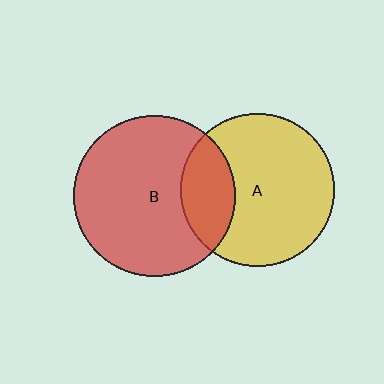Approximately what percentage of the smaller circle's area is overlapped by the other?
Approximately 25%.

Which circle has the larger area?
Circle B (red).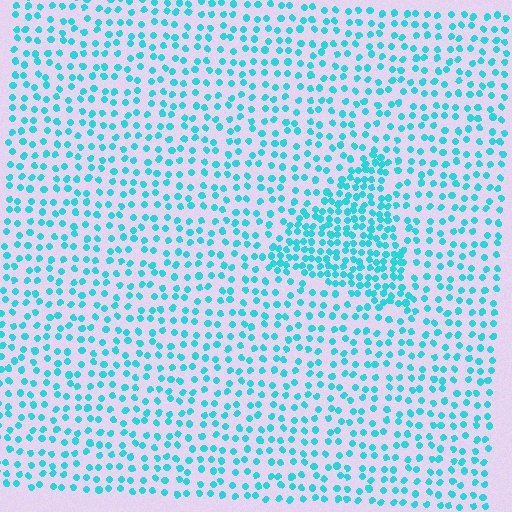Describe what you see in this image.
The image contains small cyan elements arranged at two different densities. A triangle-shaped region is visible where the elements are more densely packed than the surrounding area.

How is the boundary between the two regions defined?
The boundary is defined by a change in element density (approximately 2.0x ratio). All elements are the same color, size, and shape.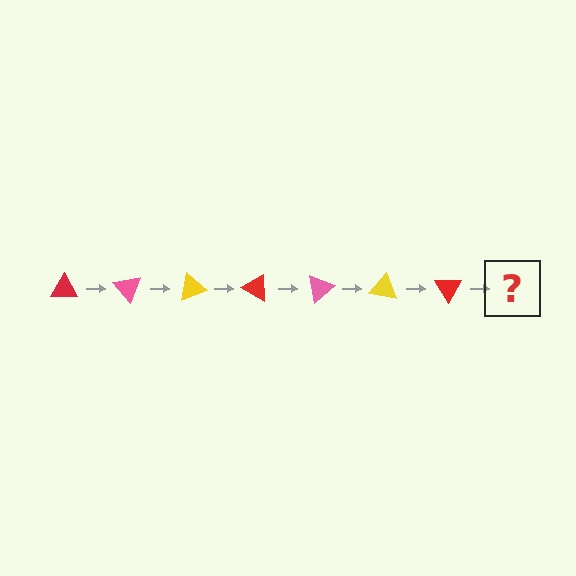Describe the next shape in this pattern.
It should be a pink triangle, rotated 350 degrees from the start.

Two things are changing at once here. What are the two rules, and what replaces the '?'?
The two rules are that it rotates 50 degrees each step and the color cycles through red, pink, and yellow. The '?' should be a pink triangle, rotated 350 degrees from the start.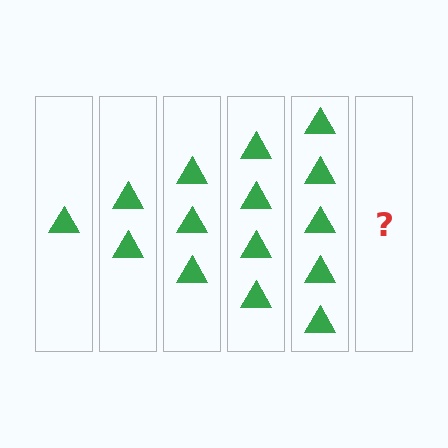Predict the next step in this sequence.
The next step is 6 triangles.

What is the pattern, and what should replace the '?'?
The pattern is that each step adds one more triangle. The '?' should be 6 triangles.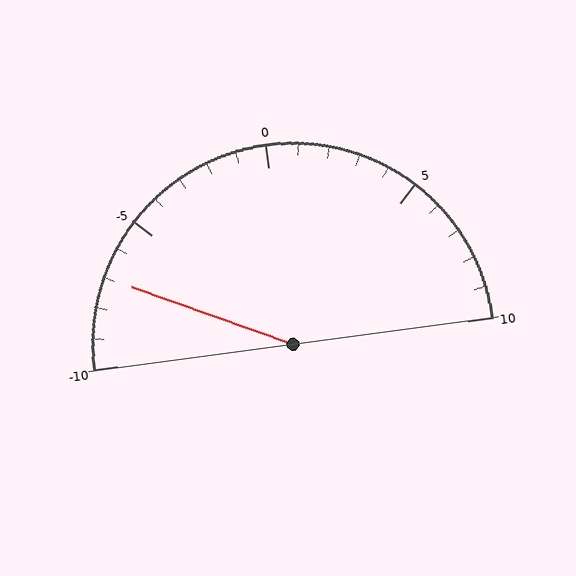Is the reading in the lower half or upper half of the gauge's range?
The reading is in the lower half of the range (-10 to 10).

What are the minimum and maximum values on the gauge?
The gauge ranges from -10 to 10.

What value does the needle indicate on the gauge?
The needle indicates approximately -7.